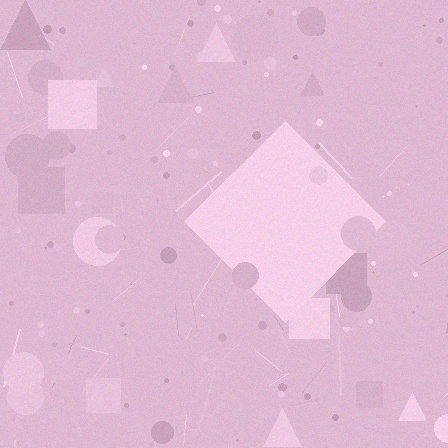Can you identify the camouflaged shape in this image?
The camouflaged shape is a diamond.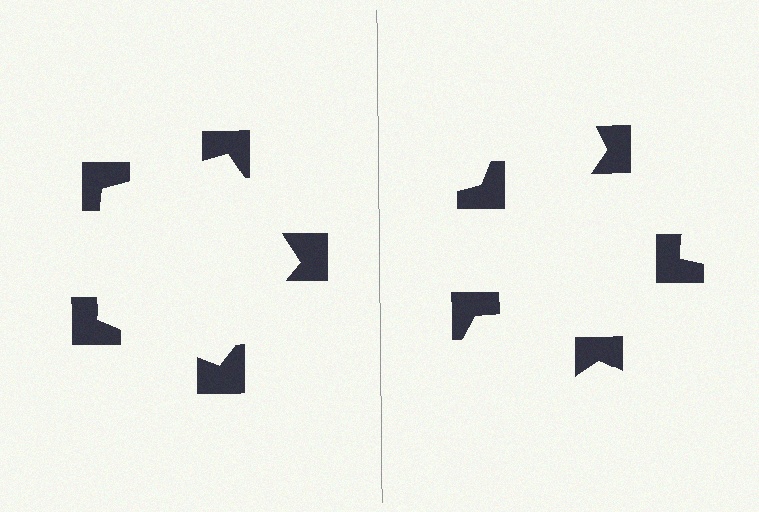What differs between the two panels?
The notched squares are positioned identically on both sides; only the wedge orientations differ. On the left they align to a pentagon; on the right they are misaligned.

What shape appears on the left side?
An illusory pentagon.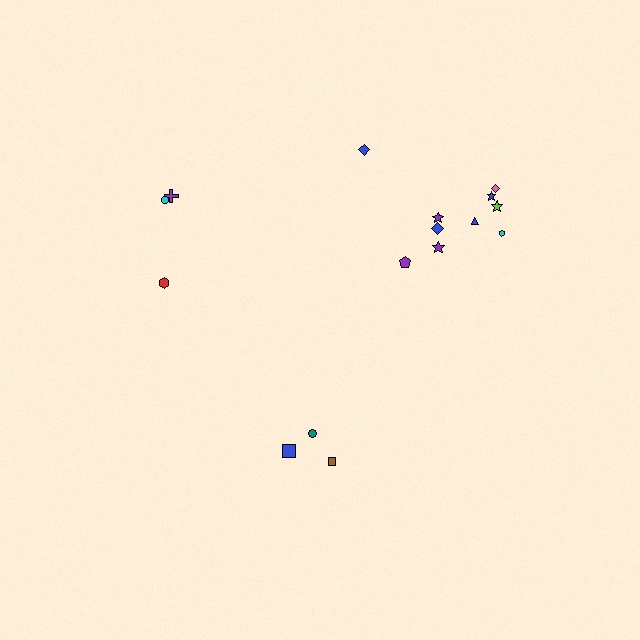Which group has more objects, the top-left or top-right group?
The top-right group.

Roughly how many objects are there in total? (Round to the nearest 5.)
Roughly 15 objects in total.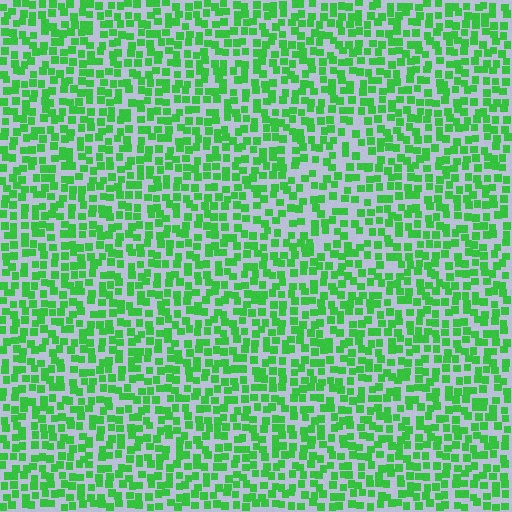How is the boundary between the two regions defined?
The boundary is defined by a change in element density (approximately 1.4x ratio). All elements are the same color, size, and shape.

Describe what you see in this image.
The image contains small green elements arranged at two different densities. A triangle-shaped region is visible where the elements are less densely packed than the surrounding area.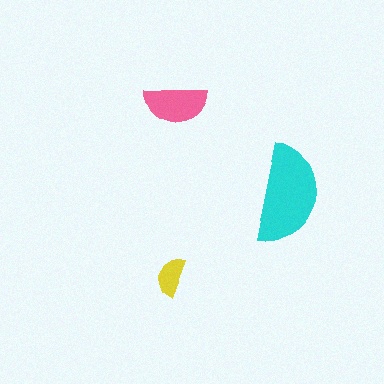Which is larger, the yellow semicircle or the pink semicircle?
The pink one.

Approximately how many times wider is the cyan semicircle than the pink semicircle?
About 1.5 times wider.